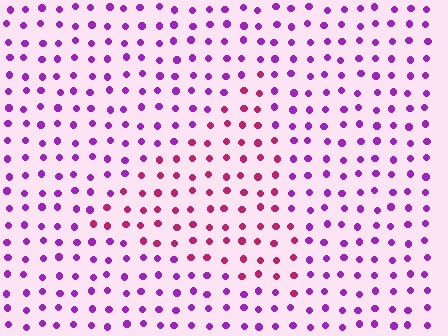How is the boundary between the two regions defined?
The boundary is defined purely by a slight shift in hue (about 43 degrees). Spacing, size, and orientation are identical on both sides.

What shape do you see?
I see a triangle.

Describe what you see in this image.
The image is filled with small purple elements in a uniform arrangement. A triangle-shaped region is visible where the elements are tinted to a slightly different hue, forming a subtle color boundary.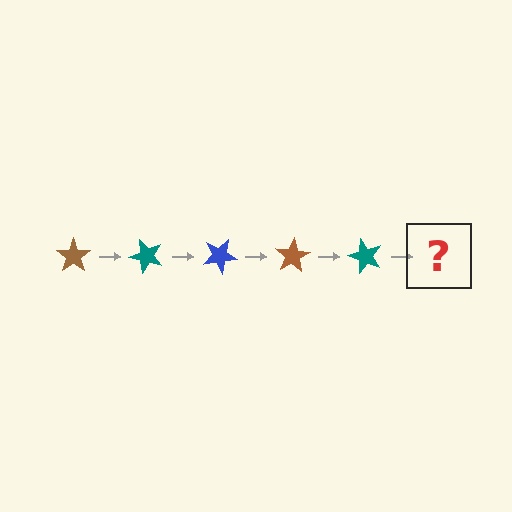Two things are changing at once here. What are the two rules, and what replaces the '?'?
The two rules are that it rotates 50 degrees each step and the color cycles through brown, teal, and blue. The '?' should be a blue star, rotated 250 degrees from the start.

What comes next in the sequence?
The next element should be a blue star, rotated 250 degrees from the start.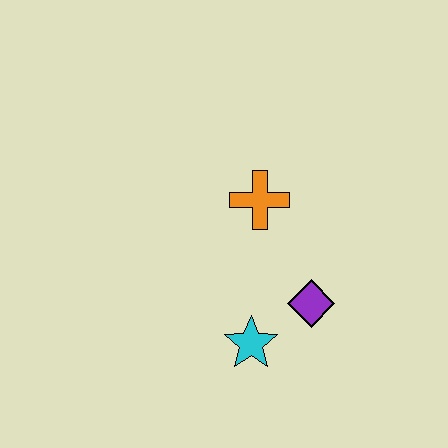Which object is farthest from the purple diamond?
The orange cross is farthest from the purple diamond.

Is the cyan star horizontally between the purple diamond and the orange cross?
No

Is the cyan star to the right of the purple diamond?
No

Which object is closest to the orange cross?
The purple diamond is closest to the orange cross.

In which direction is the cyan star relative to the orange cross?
The cyan star is below the orange cross.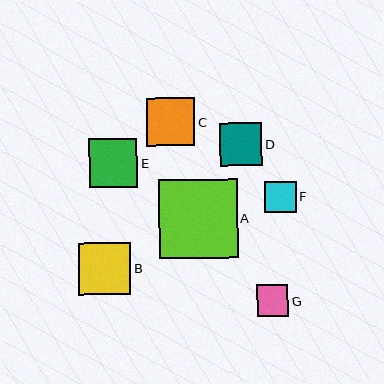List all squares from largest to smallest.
From largest to smallest: A, B, E, C, D, F, G.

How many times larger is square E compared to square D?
Square E is approximately 1.1 times the size of square D.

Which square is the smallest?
Square G is the smallest with a size of approximately 31 pixels.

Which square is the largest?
Square A is the largest with a size of approximately 79 pixels.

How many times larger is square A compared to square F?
Square A is approximately 2.5 times the size of square F.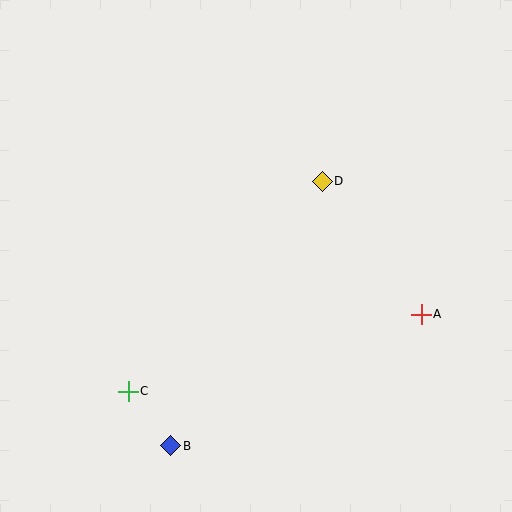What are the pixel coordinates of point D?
Point D is at (322, 181).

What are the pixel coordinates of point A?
Point A is at (421, 314).